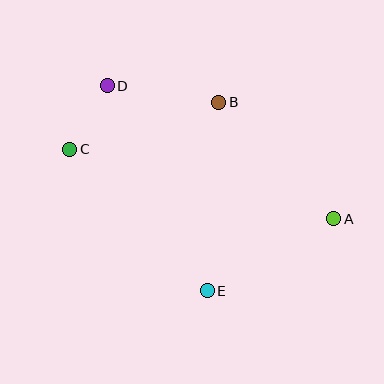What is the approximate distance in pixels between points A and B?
The distance between A and B is approximately 164 pixels.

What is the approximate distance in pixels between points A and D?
The distance between A and D is approximately 263 pixels.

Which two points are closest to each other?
Points C and D are closest to each other.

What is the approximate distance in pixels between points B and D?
The distance between B and D is approximately 112 pixels.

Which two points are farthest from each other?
Points A and C are farthest from each other.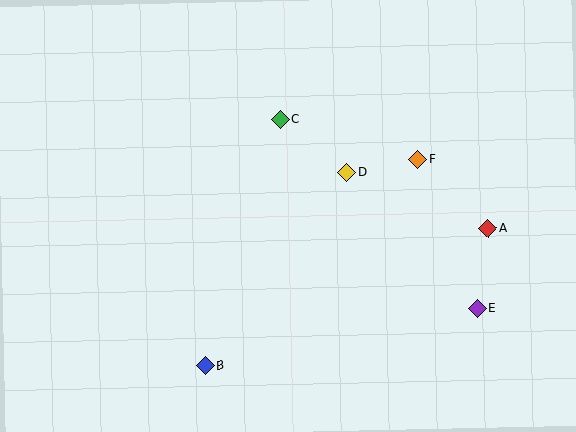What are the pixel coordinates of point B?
Point B is at (206, 366).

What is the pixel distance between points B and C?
The distance between B and C is 257 pixels.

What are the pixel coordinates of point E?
Point E is at (477, 308).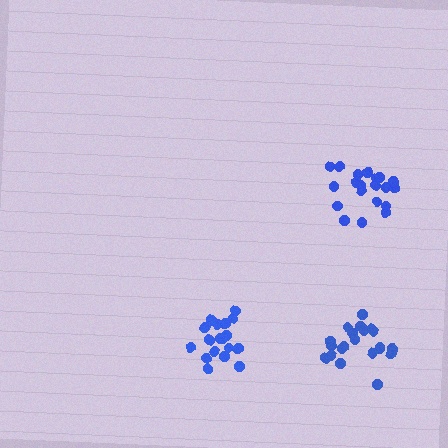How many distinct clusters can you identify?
There are 3 distinct clusters.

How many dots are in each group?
Group 1: 21 dots, Group 2: 18 dots, Group 3: 20 dots (59 total).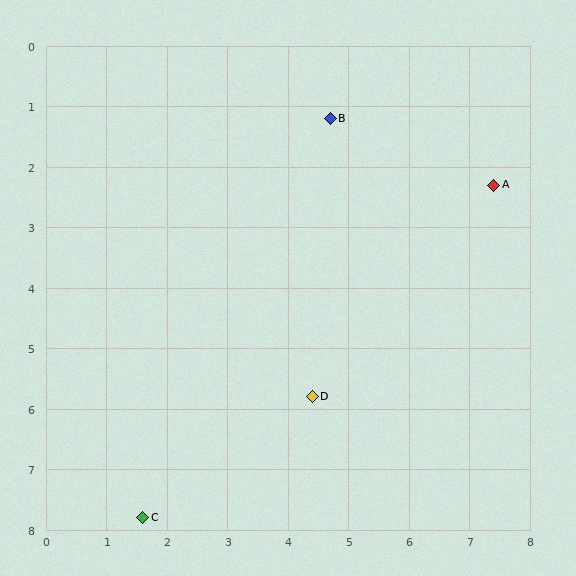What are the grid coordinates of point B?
Point B is at approximately (4.7, 1.2).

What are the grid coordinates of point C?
Point C is at approximately (1.6, 7.8).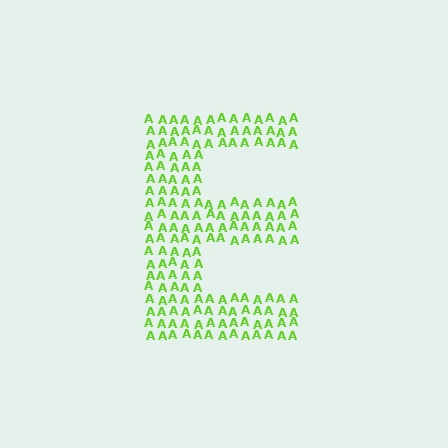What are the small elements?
The small elements are letter A's.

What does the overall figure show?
The overall figure shows the letter E.